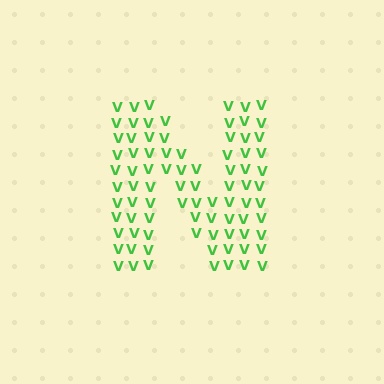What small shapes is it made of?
It is made of small letter V's.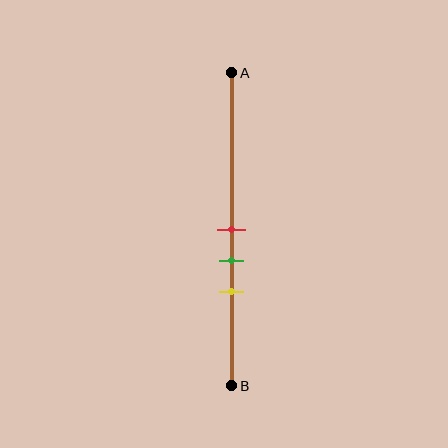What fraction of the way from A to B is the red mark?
The red mark is approximately 50% (0.5) of the way from A to B.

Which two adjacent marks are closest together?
The red and green marks are the closest adjacent pair.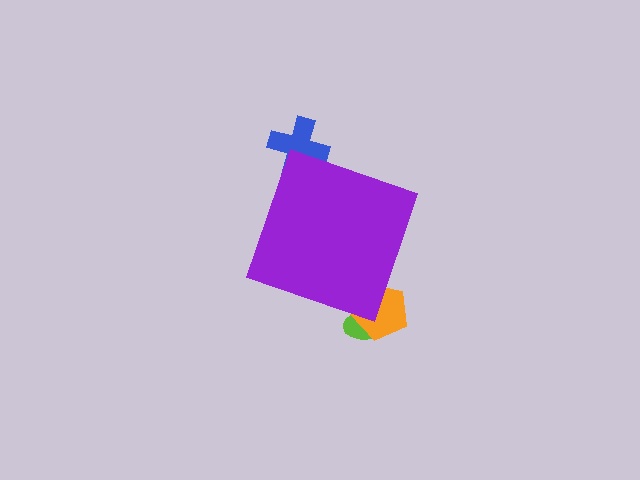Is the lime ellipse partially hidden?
Yes, the lime ellipse is partially hidden behind the purple diamond.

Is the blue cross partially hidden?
Yes, the blue cross is partially hidden behind the purple diamond.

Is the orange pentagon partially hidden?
Yes, the orange pentagon is partially hidden behind the purple diamond.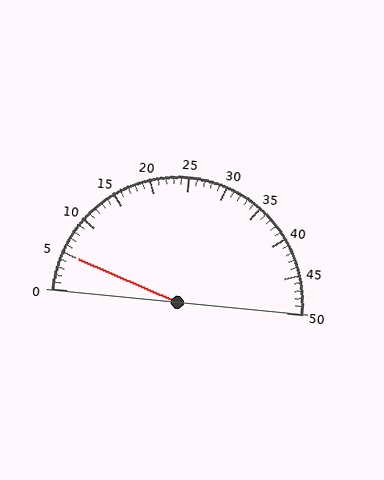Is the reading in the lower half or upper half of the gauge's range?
The reading is in the lower half of the range (0 to 50).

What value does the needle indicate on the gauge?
The needle indicates approximately 5.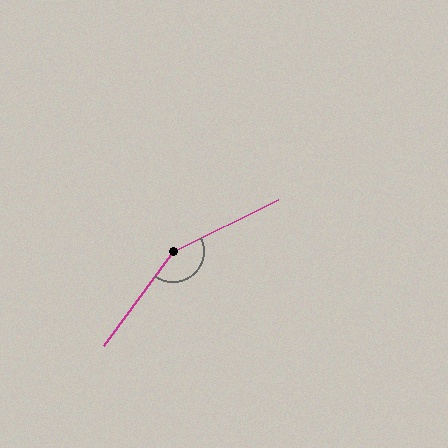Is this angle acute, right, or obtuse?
It is obtuse.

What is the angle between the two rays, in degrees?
Approximately 153 degrees.